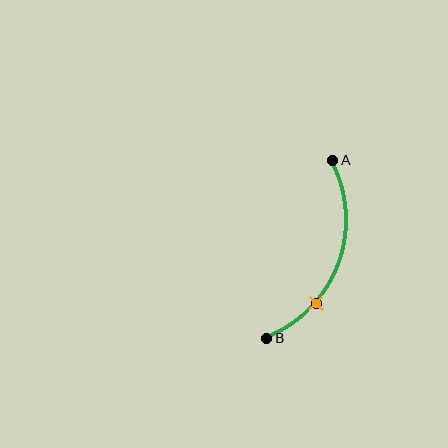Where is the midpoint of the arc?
The arc midpoint is the point on the curve farthest from the straight line joining A and B. It sits to the right of that line.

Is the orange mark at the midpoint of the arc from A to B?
No. The orange mark lies on the arc but is closer to endpoint B. The arc midpoint would be at the point on the curve equidistant along the arc from both A and B.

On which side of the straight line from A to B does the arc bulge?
The arc bulges to the right of the straight line connecting A and B.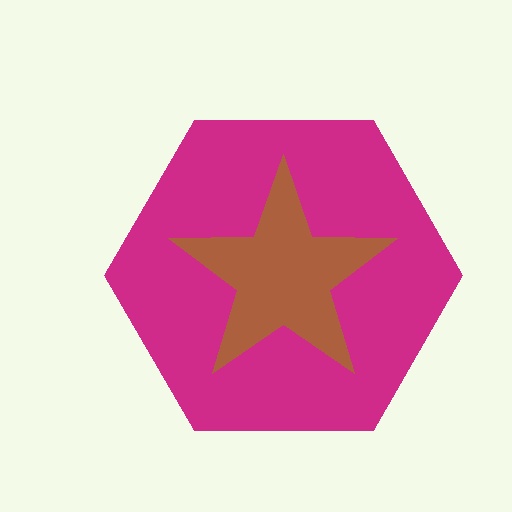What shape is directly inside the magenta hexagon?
The brown star.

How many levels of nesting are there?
2.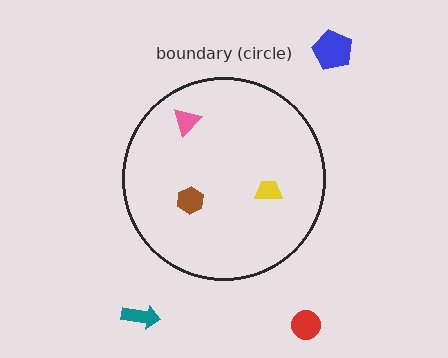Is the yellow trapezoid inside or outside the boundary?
Inside.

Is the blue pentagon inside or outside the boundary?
Outside.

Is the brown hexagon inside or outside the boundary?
Inside.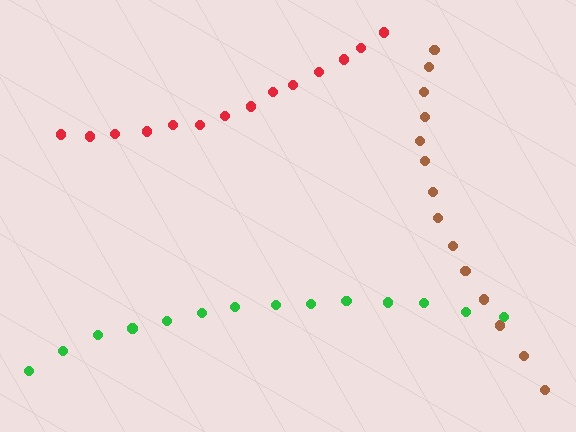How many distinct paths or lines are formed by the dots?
There are 3 distinct paths.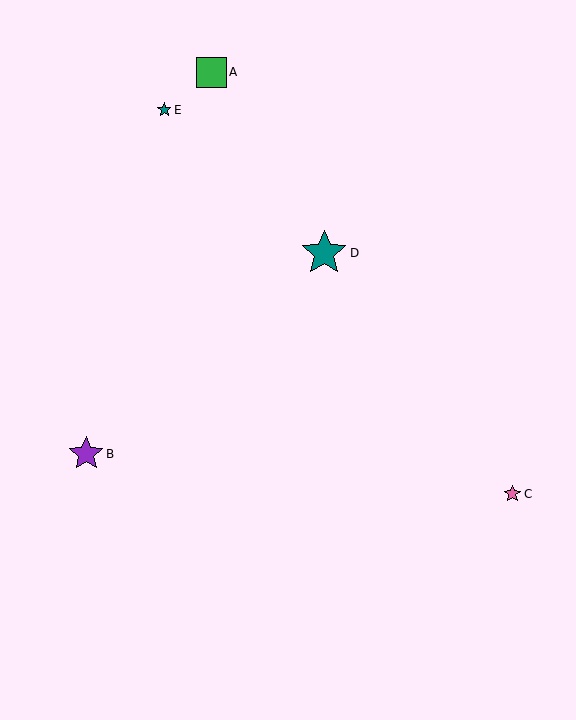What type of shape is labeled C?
Shape C is a pink star.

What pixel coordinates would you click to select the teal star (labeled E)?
Click at (164, 110) to select the teal star E.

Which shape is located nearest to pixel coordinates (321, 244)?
The teal star (labeled D) at (324, 253) is nearest to that location.